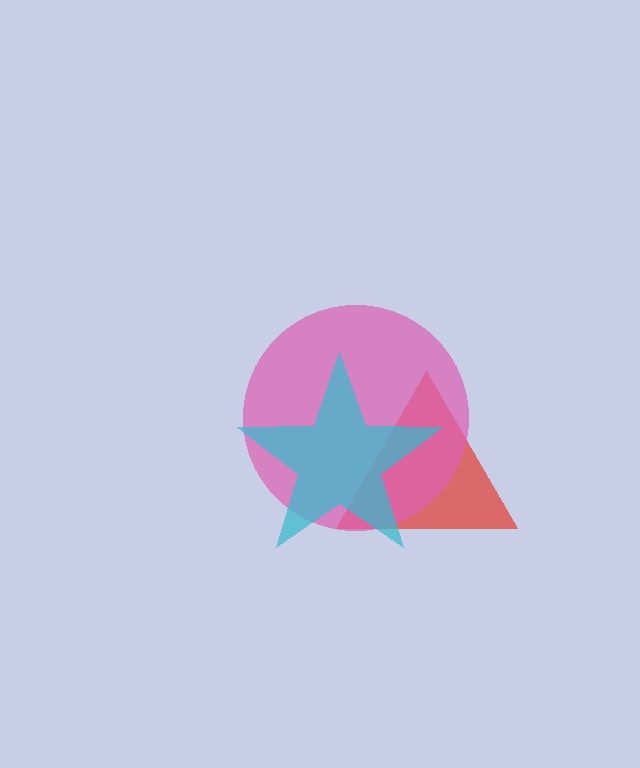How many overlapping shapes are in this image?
There are 3 overlapping shapes in the image.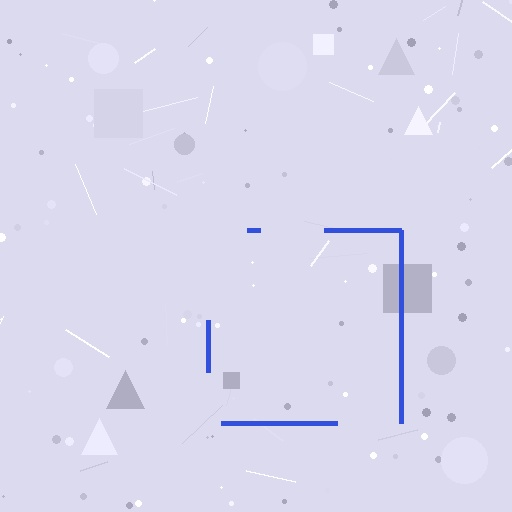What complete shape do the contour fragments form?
The contour fragments form a square.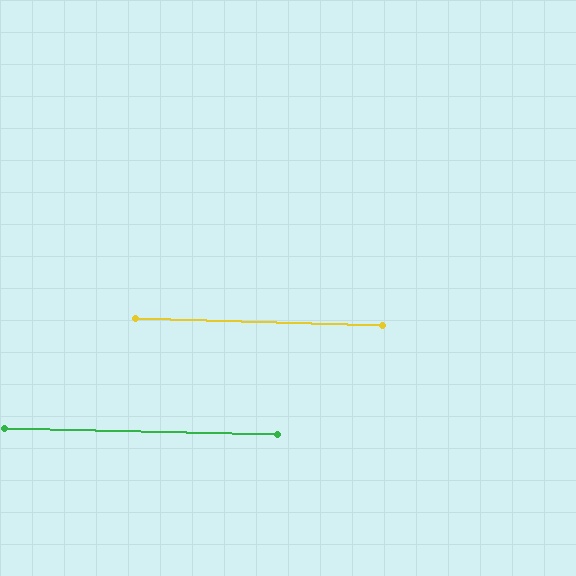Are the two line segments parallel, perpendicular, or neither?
Parallel — their directions differ by only 0.4°.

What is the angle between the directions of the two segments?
Approximately 0 degrees.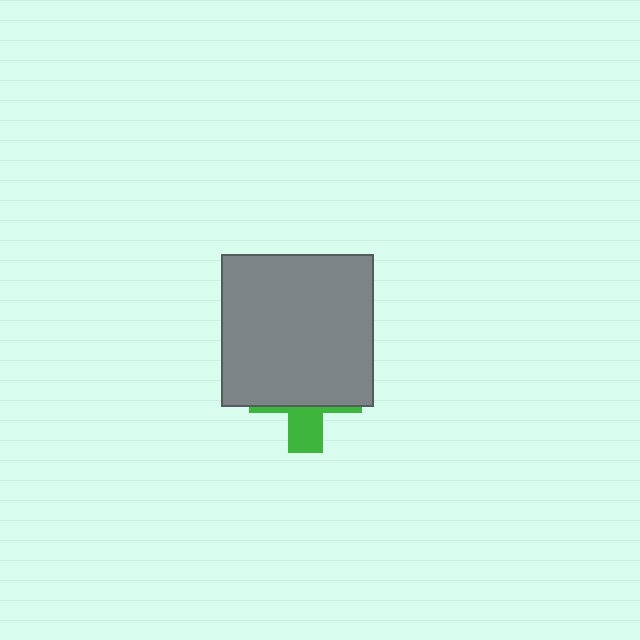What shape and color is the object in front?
The object in front is a gray square.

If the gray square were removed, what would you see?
You would see the complete green cross.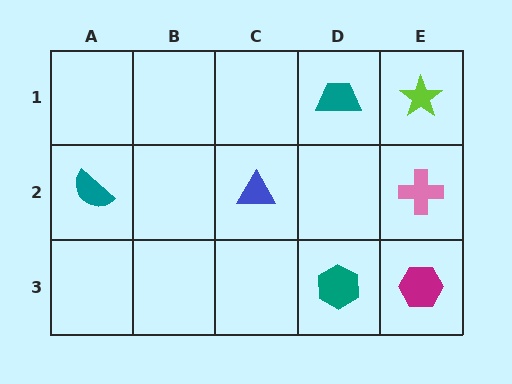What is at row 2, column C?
A blue triangle.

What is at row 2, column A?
A teal semicircle.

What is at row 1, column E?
A lime star.